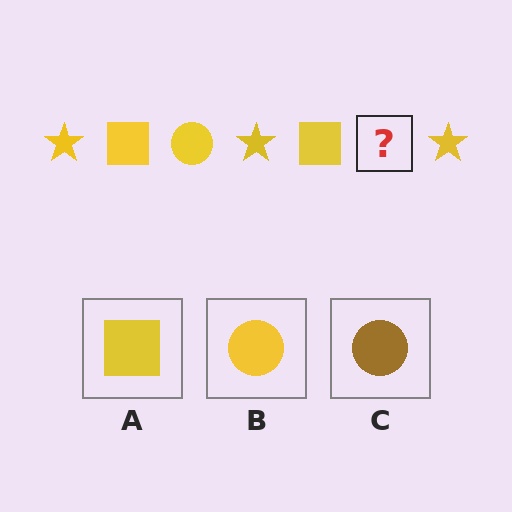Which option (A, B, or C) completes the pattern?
B.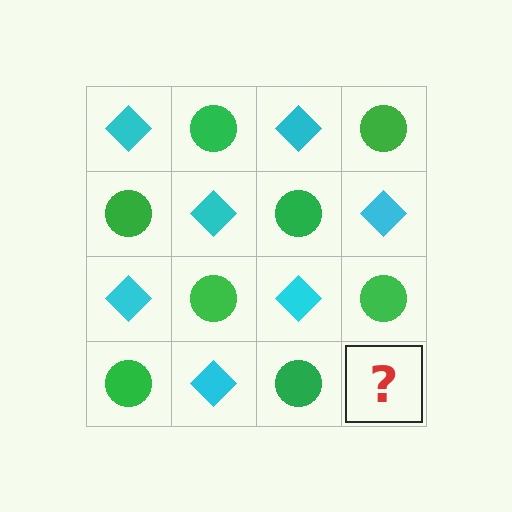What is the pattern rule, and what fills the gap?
The rule is that it alternates cyan diamond and green circle in a checkerboard pattern. The gap should be filled with a cyan diamond.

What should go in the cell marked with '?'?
The missing cell should contain a cyan diamond.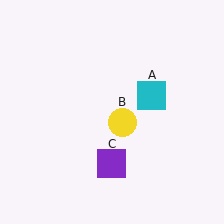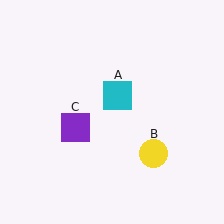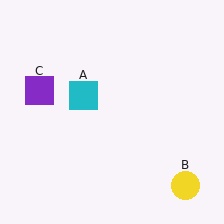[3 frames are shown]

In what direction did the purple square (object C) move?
The purple square (object C) moved up and to the left.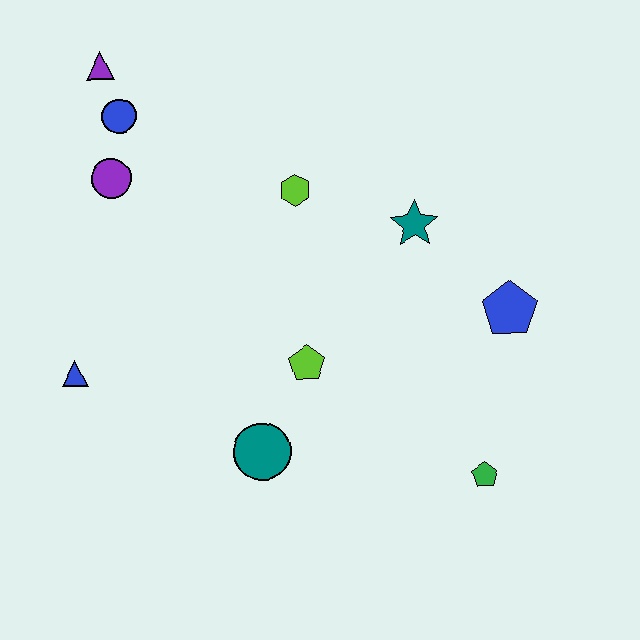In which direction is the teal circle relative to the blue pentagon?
The teal circle is to the left of the blue pentagon.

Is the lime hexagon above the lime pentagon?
Yes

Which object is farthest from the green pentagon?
The purple triangle is farthest from the green pentagon.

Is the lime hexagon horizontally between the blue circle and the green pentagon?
Yes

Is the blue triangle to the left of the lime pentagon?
Yes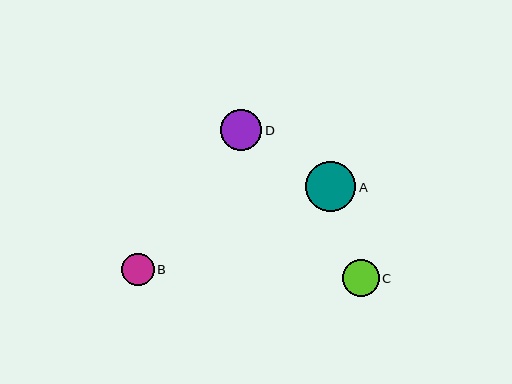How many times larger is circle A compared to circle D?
Circle A is approximately 1.2 times the size of circle D.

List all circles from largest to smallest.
From largest to smallest: A, D, C, B.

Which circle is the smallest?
Circle B is the smallest with a size of approximately 32 pixels.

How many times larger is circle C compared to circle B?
Circle C is approximately 1.1 times the size of circle B.